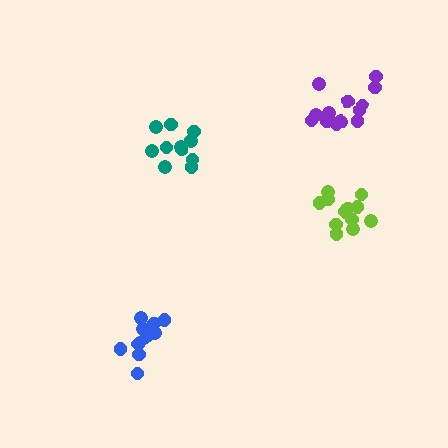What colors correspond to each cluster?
The clusters are colored: purple, lime, blue, teal.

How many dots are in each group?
Group 1: 13 dots, Group 2: 12 dots, Group 3: 11 dots, Group 4: 11 dots (47 total).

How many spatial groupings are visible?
There are 4 spatial groupings.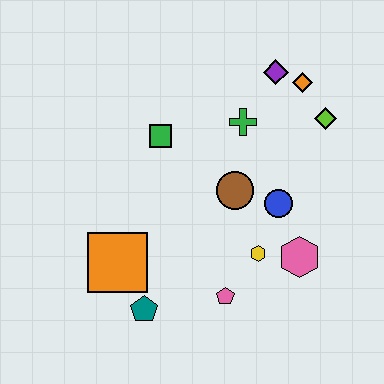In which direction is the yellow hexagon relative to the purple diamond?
The yellow hexagon is below the purple diamond.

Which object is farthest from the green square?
The pink hexagon is farthest from the green square.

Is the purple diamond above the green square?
Yes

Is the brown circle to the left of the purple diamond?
Yes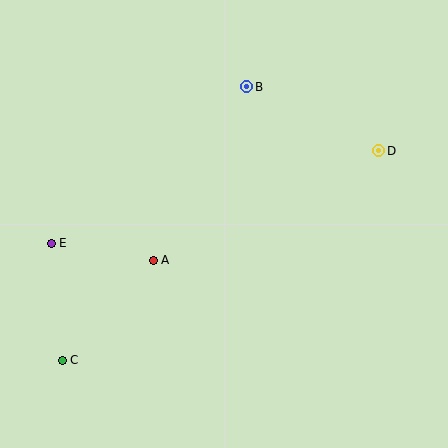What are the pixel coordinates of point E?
Point E is at (51, 243).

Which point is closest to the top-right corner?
Point D is closest to the top-right corner.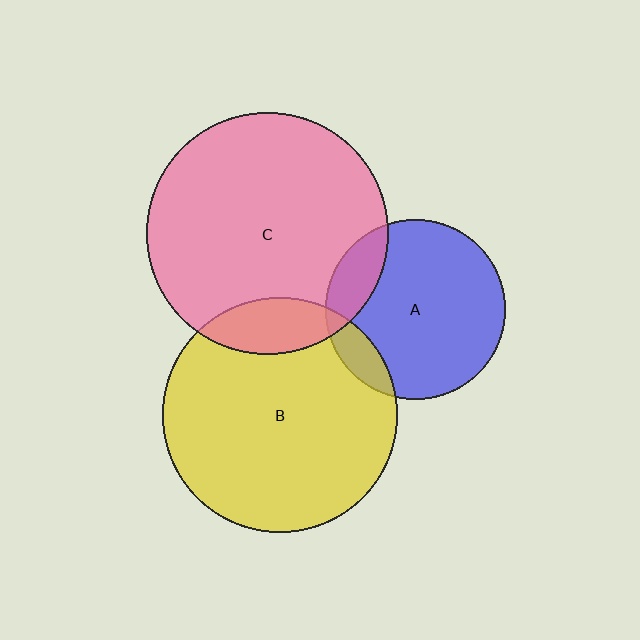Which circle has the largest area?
Circle C (pink).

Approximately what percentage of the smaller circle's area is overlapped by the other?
Approximately 15%.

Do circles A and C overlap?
Yes.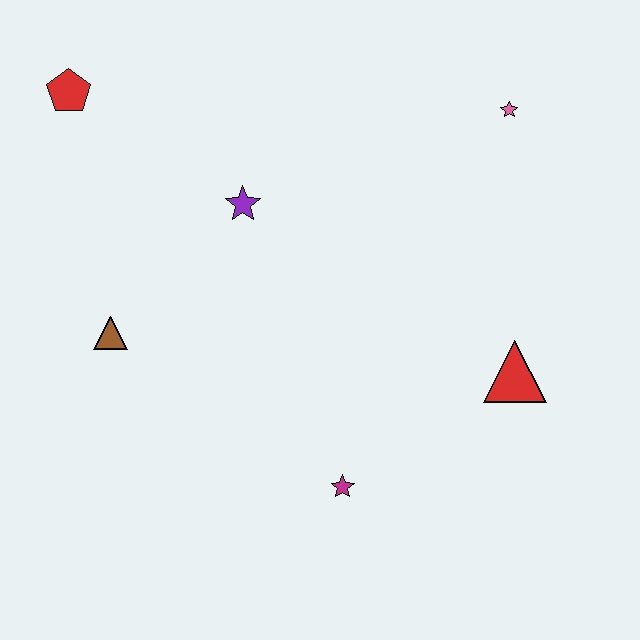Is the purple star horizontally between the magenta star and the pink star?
No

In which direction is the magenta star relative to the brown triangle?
The magenta star is to the right of the brown triangle.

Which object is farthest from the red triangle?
The red pentagon is farthest from the red triangle.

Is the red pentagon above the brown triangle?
Yes